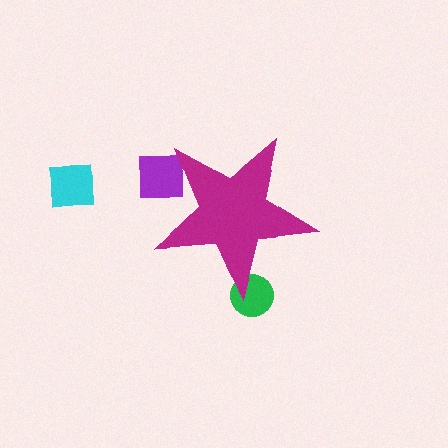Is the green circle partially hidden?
Yes, the green circle is partially hidden behind the magenta star.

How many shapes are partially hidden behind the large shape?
2 shapes are partially hidden.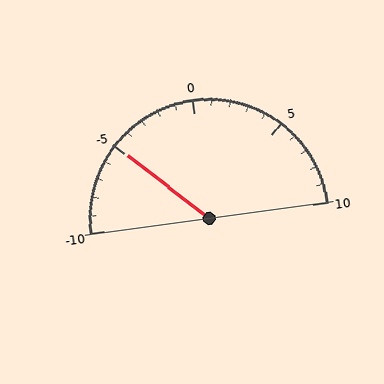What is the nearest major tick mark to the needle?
The nearest major tick mark is -5.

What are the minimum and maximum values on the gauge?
The gauge ranges from -10 to 10.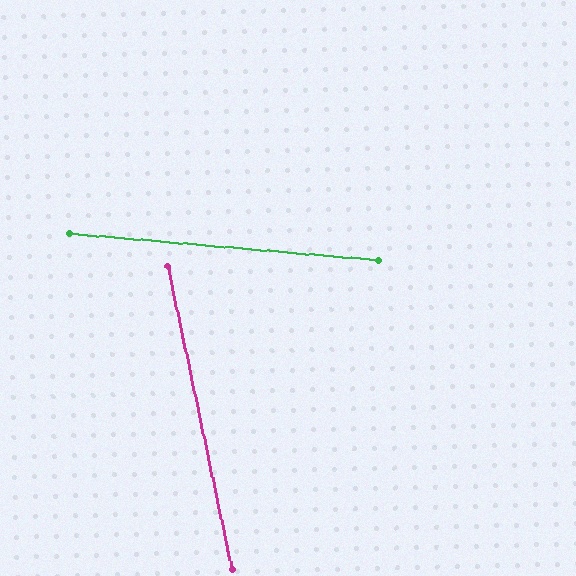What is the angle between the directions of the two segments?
Approximately 73 degrees.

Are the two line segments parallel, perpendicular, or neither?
Neither parallel nor perpendicular — they differ by about 73°.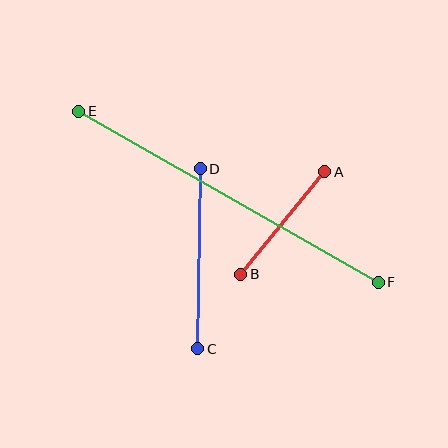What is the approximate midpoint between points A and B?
The midpoint is at approximately (283, 223) pixels.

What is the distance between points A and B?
The distance is approximately 132 pixels.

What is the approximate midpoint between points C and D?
The midpoint is at approximately (199, 259) pixels.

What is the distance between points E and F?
The distance is approximately 345 pixels.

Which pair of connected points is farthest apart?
Points E and F are farthest apart.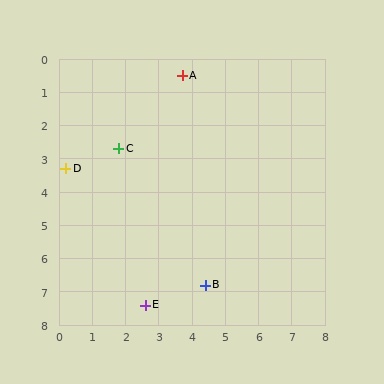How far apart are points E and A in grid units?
Points E and A are about 7.0 grid units apart.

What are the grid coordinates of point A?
Point A is at approximately (3.7, 0.5).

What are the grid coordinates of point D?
Point D is at approximately (0.2, 3.3).